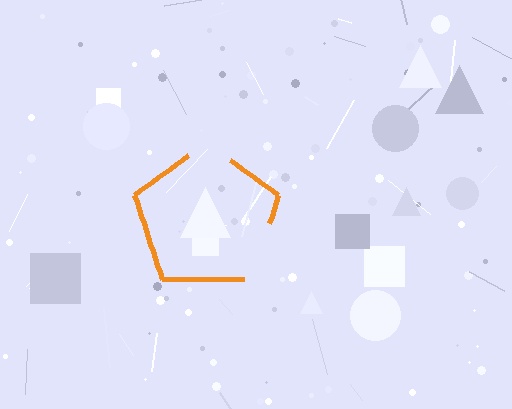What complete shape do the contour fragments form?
The contour fragments form a pentagon.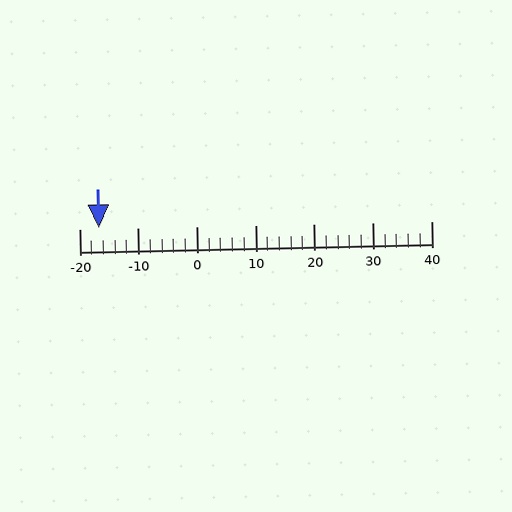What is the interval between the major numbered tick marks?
The major tick marks are spaced 10 units apart.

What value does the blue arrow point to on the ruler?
The blue arrow points to approximately -17.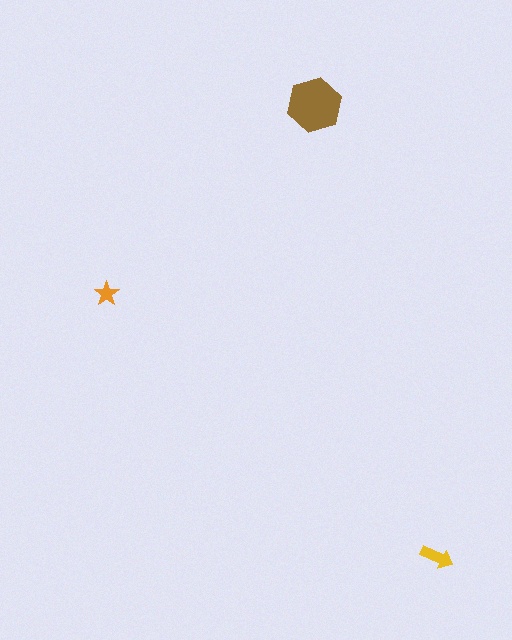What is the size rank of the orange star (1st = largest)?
3rd.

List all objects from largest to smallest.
The brown hexagon, the yellow arrow, the orange star.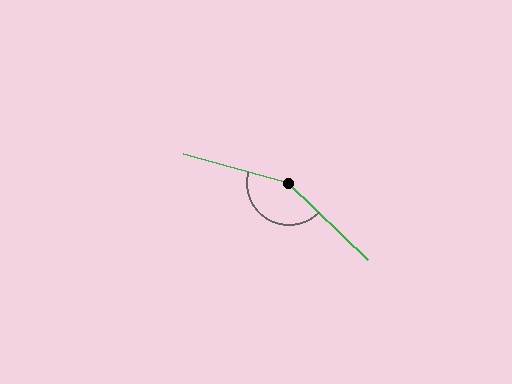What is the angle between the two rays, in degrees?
Approximately 151 degrees.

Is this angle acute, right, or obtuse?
It is obtuse.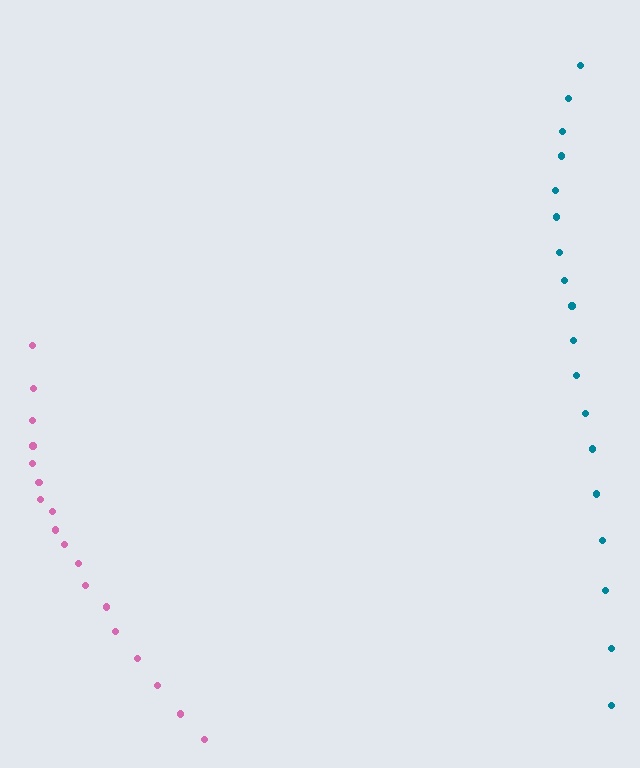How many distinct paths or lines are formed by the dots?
There are 2 distinct paths.